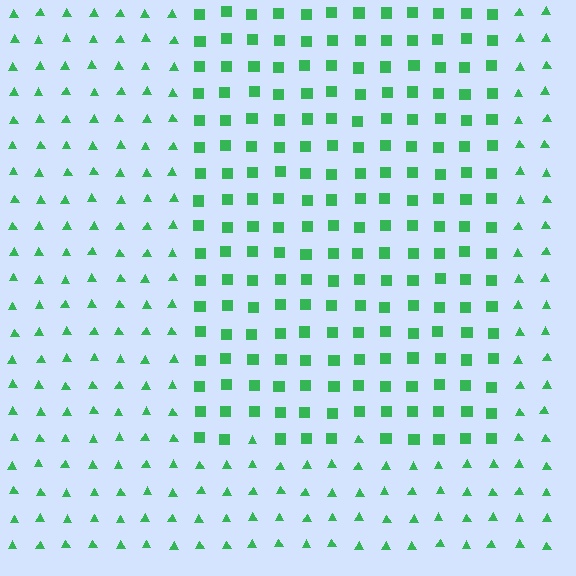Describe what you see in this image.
The image is filled with small green elements arranged in a uniform grid. A rectangle-shaped region contains squares, while the surrounding area contains triangles. The boundary is defined purely by the change in element shape.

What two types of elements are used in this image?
The image uses squares inside the rectangle region and triangles outside it.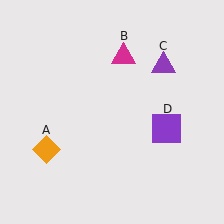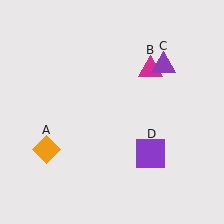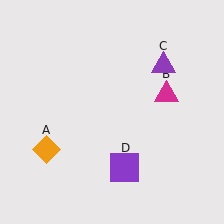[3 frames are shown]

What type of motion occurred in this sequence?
The magenta triangle (object B), purple square (object D) rotated clockwise around the center of the scene.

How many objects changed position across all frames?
2 objects changed position: magenta triangle (object B), purple square (object D).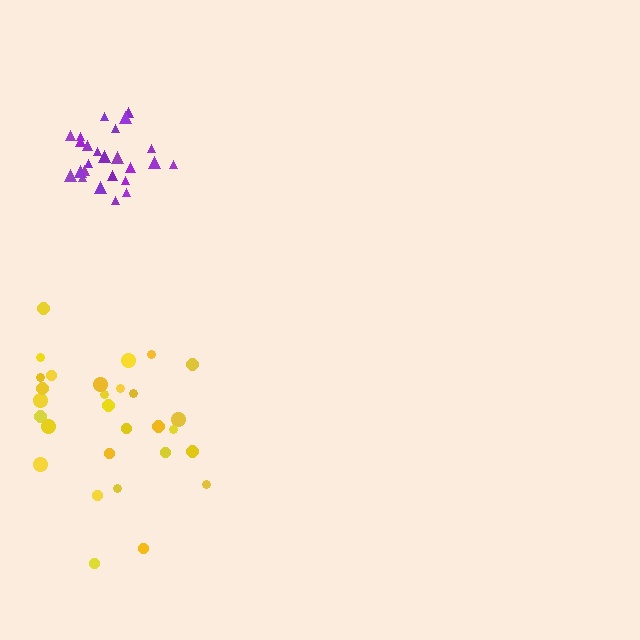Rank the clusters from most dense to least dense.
purple, yellow.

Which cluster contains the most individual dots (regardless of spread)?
Yellow (29).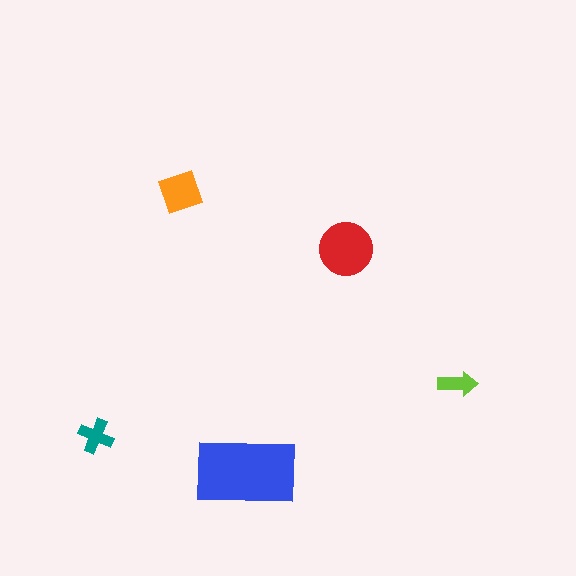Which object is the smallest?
The lime arrow.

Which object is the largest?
The blue rectangle.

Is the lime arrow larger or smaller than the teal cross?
Smaller.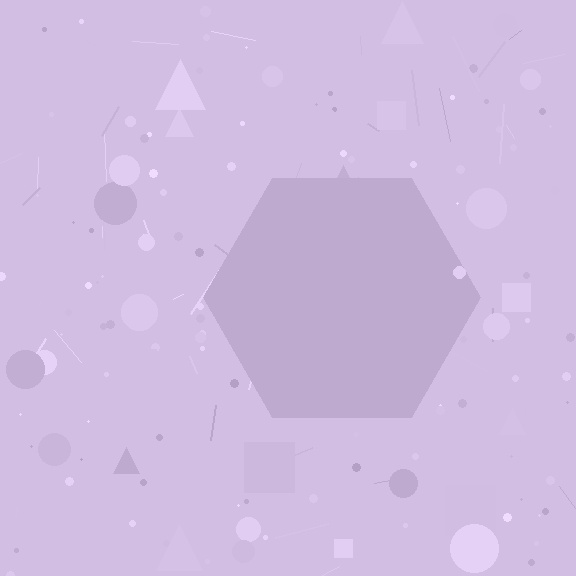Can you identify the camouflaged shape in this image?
The camouflaged shape is a hexagon.